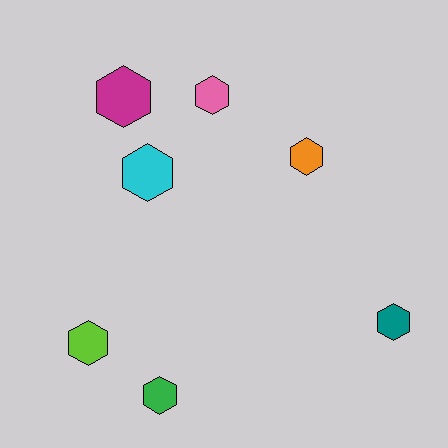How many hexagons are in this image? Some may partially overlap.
There are 7 hexagons.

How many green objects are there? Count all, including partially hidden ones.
There is 1 green object.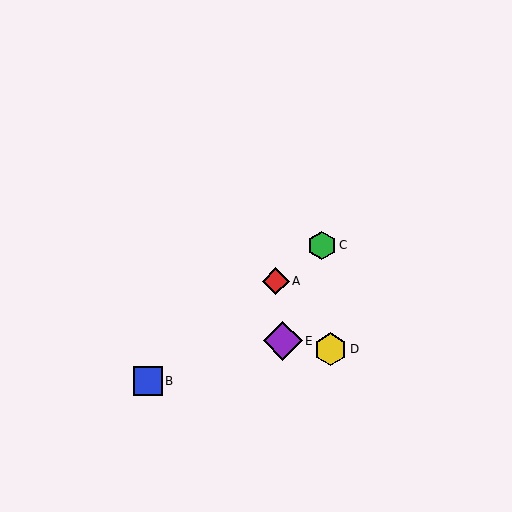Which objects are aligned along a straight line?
Objects A, B, C are aligned along a straight line.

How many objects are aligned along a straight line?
3 objects (A, B, C) are aligned along a straight line.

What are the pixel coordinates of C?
Object C is at (322, 245).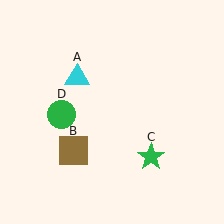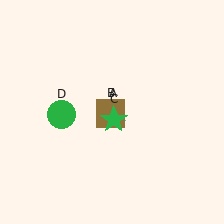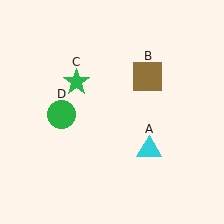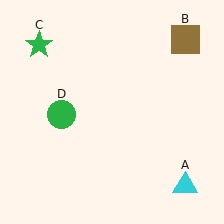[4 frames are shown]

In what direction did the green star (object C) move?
The green star (object C) moved up and to the left.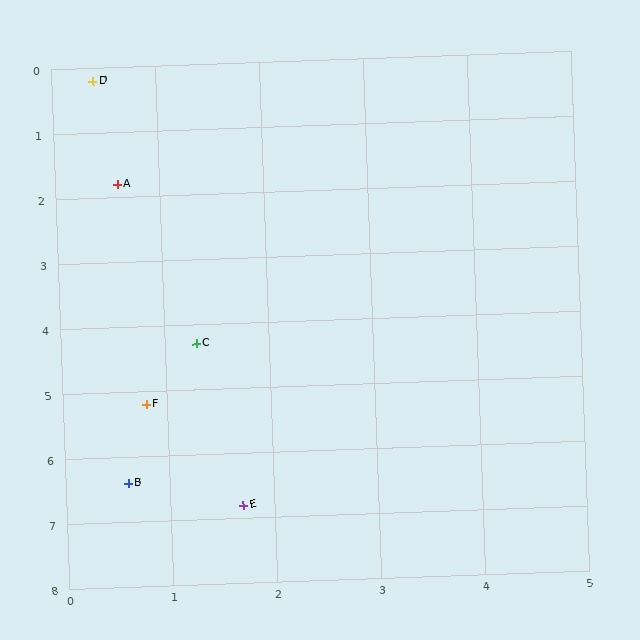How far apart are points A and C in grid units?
Points A and C are about 2.6 grid units apart.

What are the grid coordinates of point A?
Point A is at approximately (0.6, 1.8).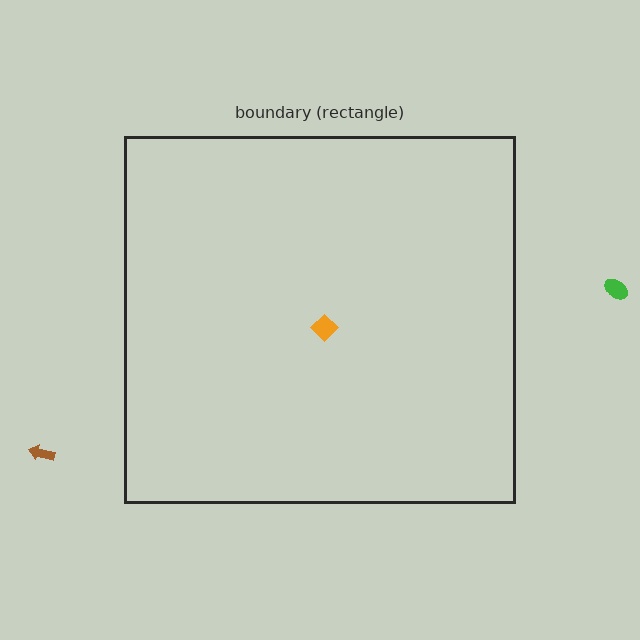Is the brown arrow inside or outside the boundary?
Outside.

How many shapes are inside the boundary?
1 inside, 2 outside.